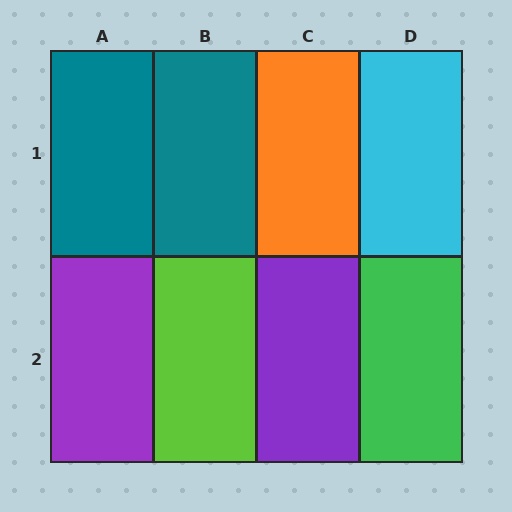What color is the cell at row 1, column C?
Orange.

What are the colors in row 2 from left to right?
Purple, lime, purple, green.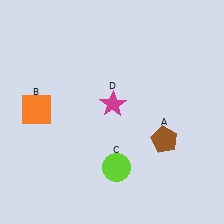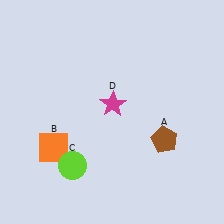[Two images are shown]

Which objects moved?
The objects that moved are: the orange square (B), the lime circle (C).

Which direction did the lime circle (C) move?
The lime circle (C) moved left.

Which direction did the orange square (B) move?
The orange square (B) moved down.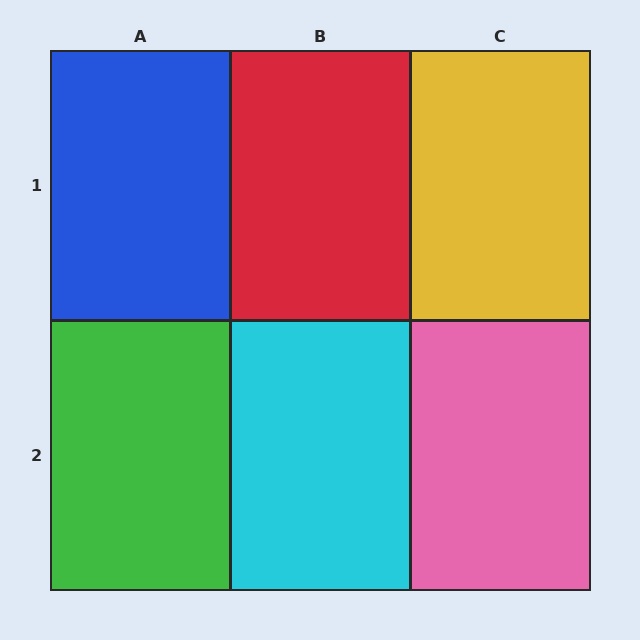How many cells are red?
1 cell is red.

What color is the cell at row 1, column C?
Yellow.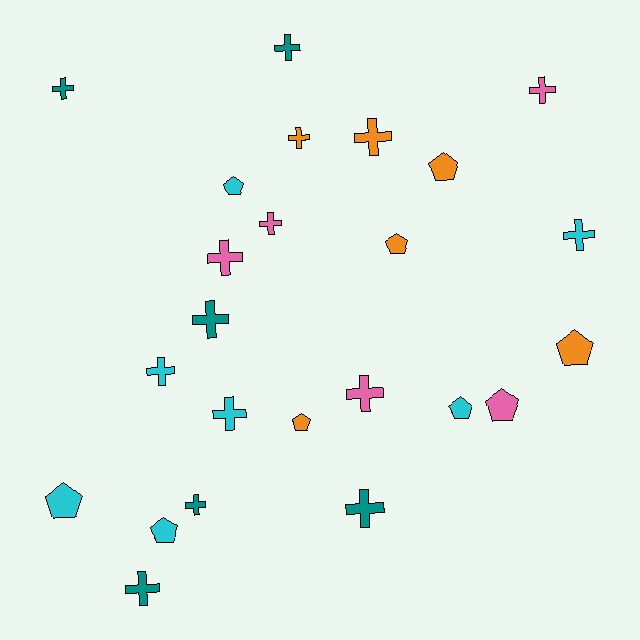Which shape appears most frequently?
Cross, with 15 objects.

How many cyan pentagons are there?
There are 4 cyan pentagons.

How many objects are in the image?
There are 24 objects.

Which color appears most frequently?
Cyan, with 7 objects.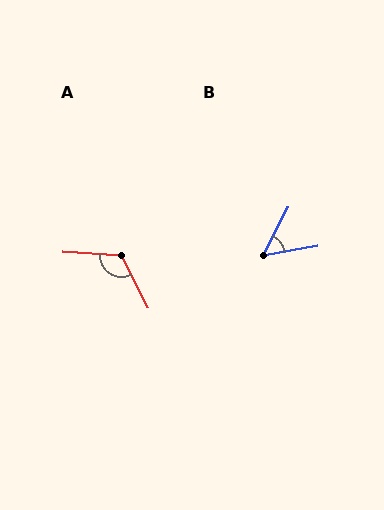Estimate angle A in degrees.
Approximately 119 degrees.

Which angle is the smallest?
B, at approximately 53 degrees.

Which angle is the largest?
A, at approximately 119 degrees.